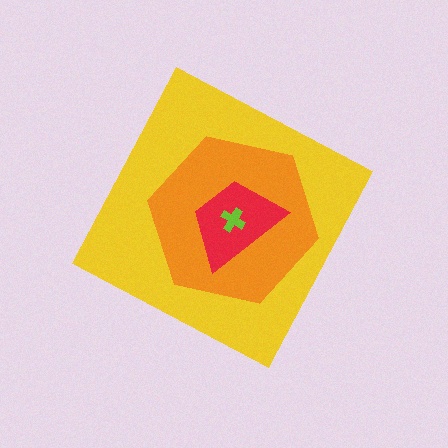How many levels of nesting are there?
4.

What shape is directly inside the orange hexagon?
The red trapezoid.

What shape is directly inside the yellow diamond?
The orange hexagon.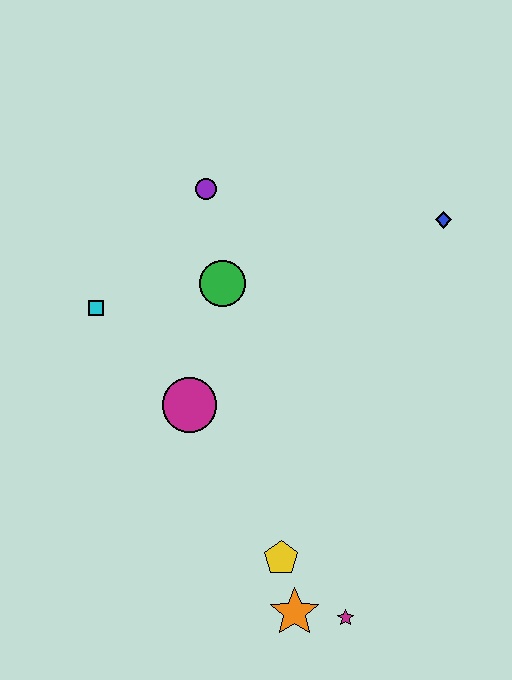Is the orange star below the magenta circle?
Yes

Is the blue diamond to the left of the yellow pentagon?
No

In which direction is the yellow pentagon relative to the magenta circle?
The yellow pentagon is below the magenta circle.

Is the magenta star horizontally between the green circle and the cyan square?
No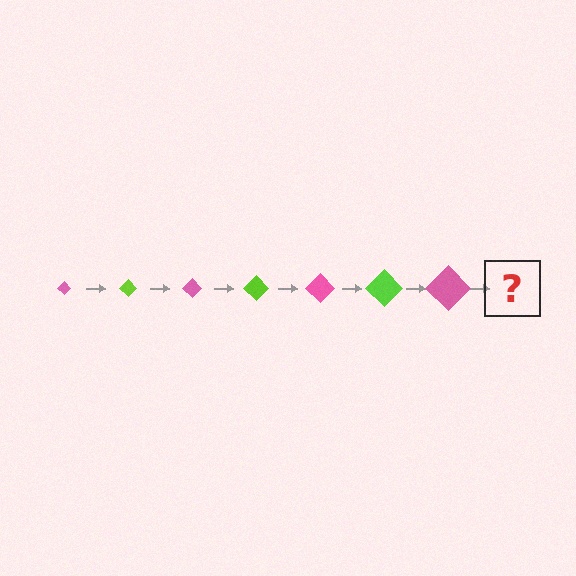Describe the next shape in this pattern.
It should be a lime diamond, larger than the previous one.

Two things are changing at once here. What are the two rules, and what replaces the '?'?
The two rules are that the diamond grows larger each step and the color cycles through pink and lime. The '?' should be a lime diamond, larger than the previous one.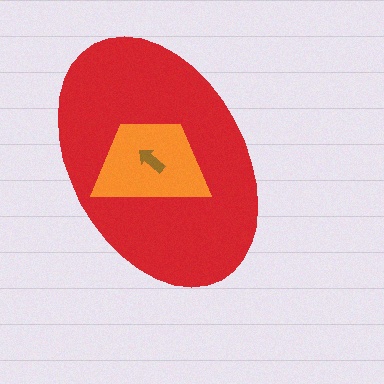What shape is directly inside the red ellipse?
The orange trapezoid.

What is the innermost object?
The brown arrow.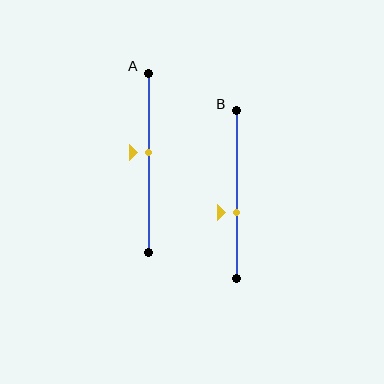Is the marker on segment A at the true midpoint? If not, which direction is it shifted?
No, the marker on segment A is shifted upward by about 6% of the segment length.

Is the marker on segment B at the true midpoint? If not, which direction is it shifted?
No, the marker on segment B is shifted downward by about 11% of the segment length.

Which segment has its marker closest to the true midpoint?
Segment A has its marker closest to the true midpoint.